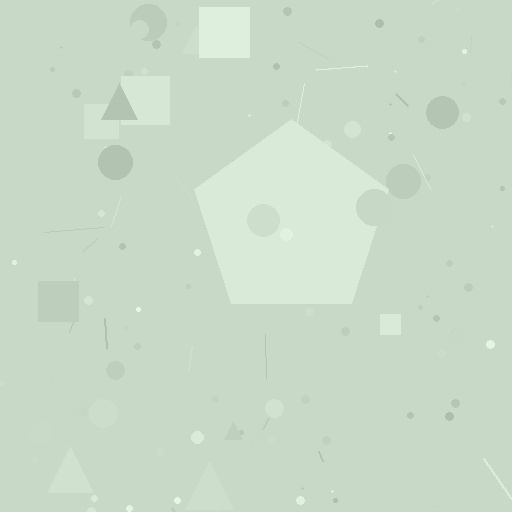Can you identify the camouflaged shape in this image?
The camouflaged shape is a pentagon.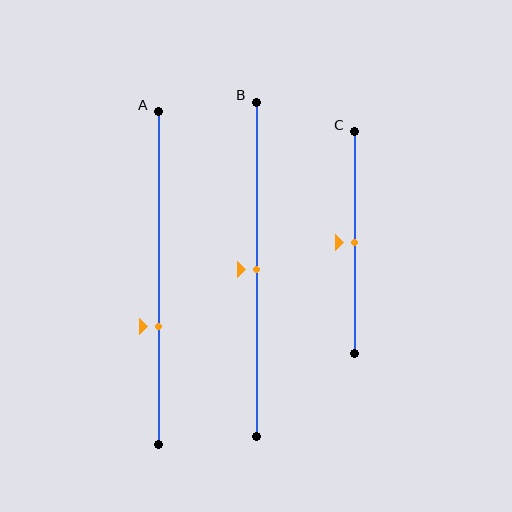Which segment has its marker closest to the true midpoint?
Segment B has its marker closest to the true midpoint.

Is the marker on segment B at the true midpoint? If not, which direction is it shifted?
Yes, the marker on segment B is at the true midpoint.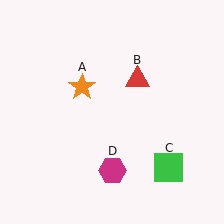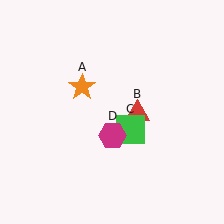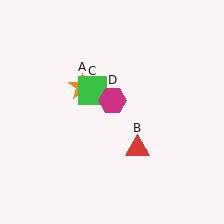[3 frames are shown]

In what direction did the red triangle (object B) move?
The red triangle (object B) moved down.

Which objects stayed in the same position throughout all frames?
Orange star (object A) remained stationary.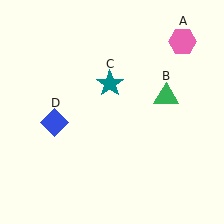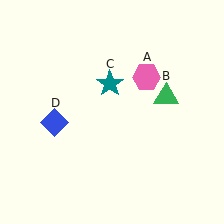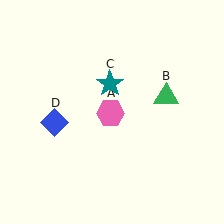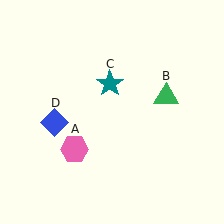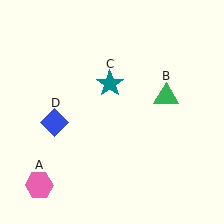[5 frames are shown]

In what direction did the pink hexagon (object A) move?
The pink hexagon (object A) moved down and to the left.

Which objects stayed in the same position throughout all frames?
Green triangle (object B) and teal star (object C) and blue diamond (object D) remained stationary.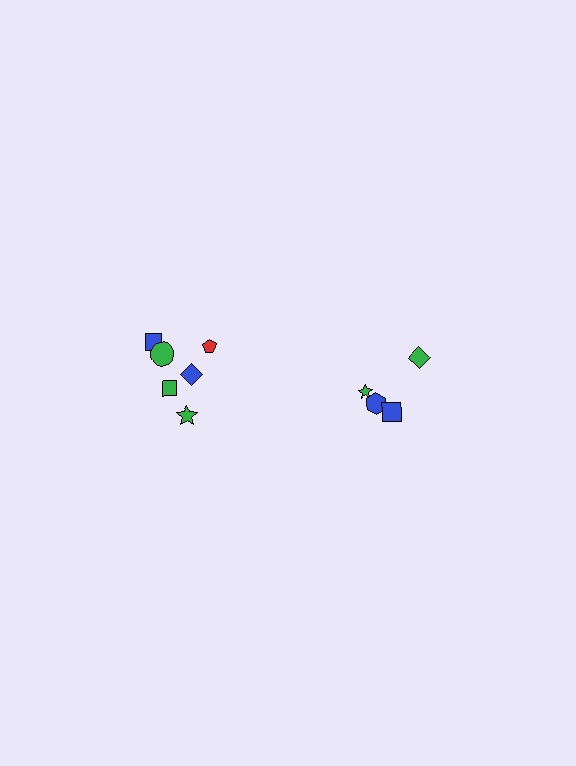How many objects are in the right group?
There are 4 objects.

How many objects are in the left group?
There are 6 objects.